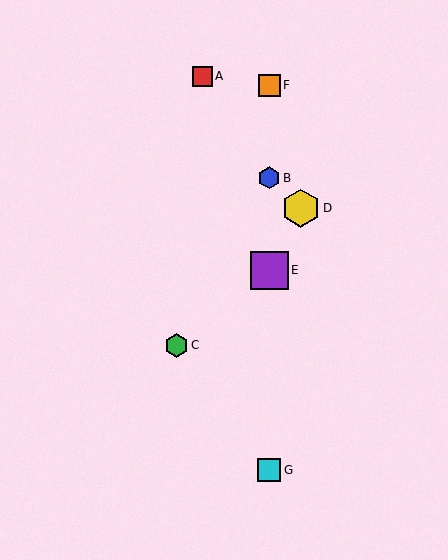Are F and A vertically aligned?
No, F is at x≈269 and A is at x≈202.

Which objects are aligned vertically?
Objects B, E, F, G are aligned vertically.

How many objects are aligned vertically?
4 objects (B, E, F, G) are aligned vertically.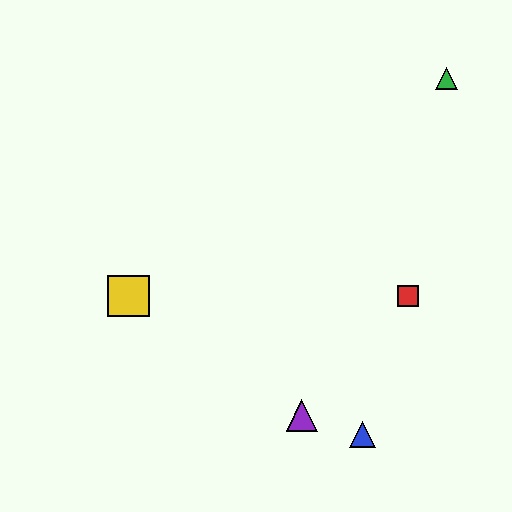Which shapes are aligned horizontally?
The red square, the yellow square are aligned horizontally.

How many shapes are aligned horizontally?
2 shapes (the red square, the yellow square) are aligned horizontally.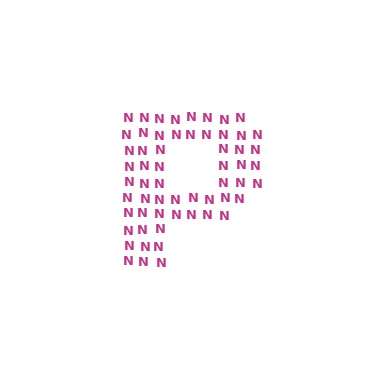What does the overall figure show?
The overall figure shows the letter P.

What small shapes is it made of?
It is made of small letter N's.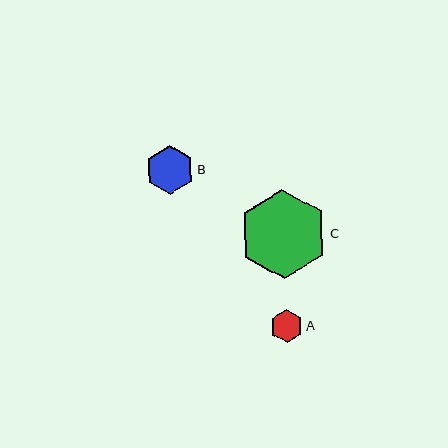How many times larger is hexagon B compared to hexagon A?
Hexagon B is approximately 1.5 times the size of hexagon A.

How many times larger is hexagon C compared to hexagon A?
Hexagon C is approximately 2.7 times the size of hexagon A.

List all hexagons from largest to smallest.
From largest to smallest: C, B, A.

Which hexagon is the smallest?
Hexagon A is the smallest with a size of approximately 33 pixels.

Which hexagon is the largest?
Hexagon C is the largest with a size of approximately 89 pixels.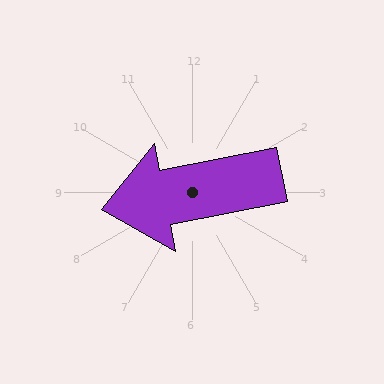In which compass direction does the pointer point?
West.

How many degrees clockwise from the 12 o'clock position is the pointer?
Approximately 259 degrees.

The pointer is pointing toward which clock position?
Roughly 9 o'clock.